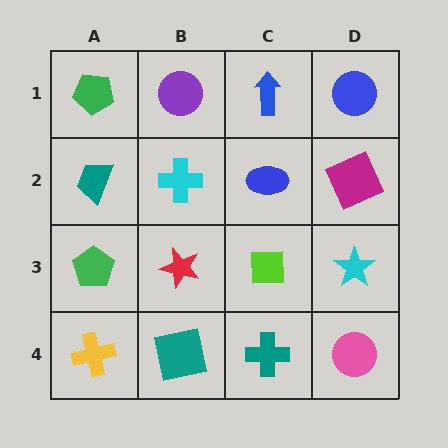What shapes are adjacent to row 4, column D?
A cyan star (row 3, column D), a teal cross (row 4, column C).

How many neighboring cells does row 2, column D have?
3.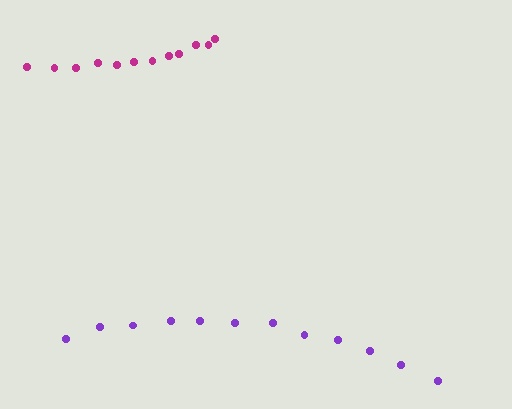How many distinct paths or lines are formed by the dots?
There are 2 distinct paths.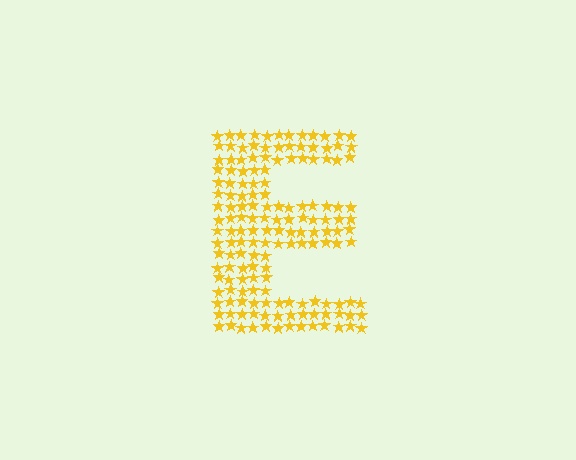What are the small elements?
The small elements are stars.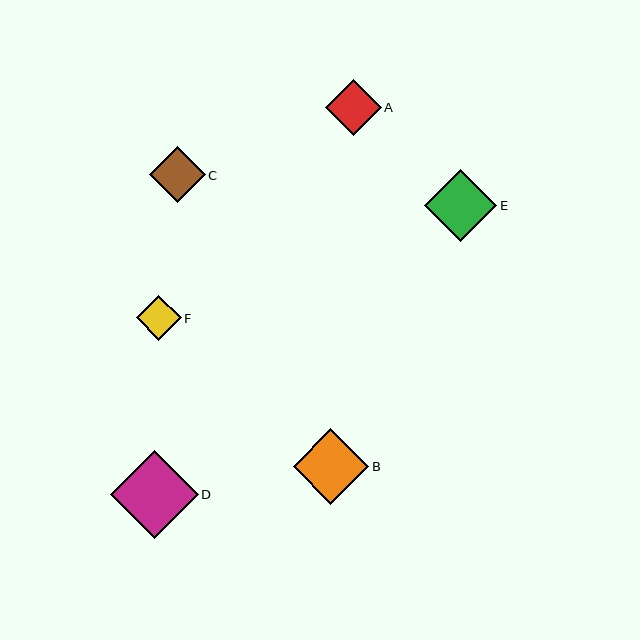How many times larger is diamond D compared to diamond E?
Diamond D is approximately 1.2 times the size of diamond E.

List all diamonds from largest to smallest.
From largest to smallest: D, B, E, A, C, F.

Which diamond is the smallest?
Diamond F is the smallest with a size of approximately 45 pixels.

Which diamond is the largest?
Diamond D is the largest with a size of approximately 88 pixels.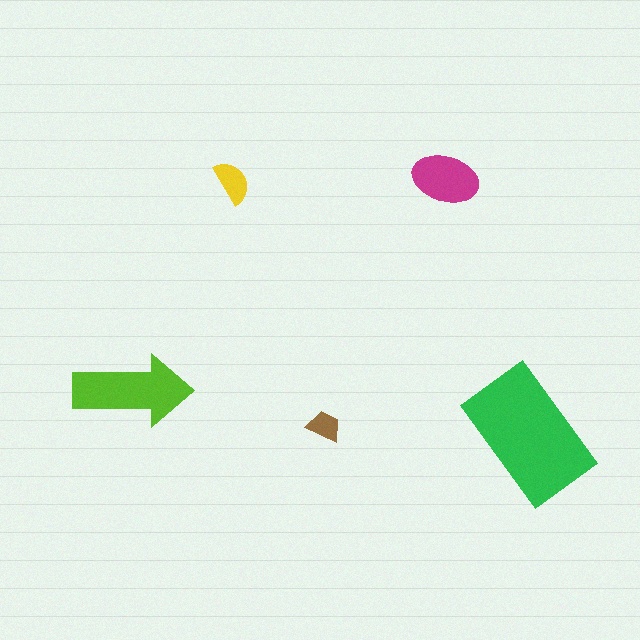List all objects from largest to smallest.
The green rectangle, the lime arrow, the magenta ellipse, the yellow semicircle, the brown trapezoid.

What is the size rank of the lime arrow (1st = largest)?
2nd.